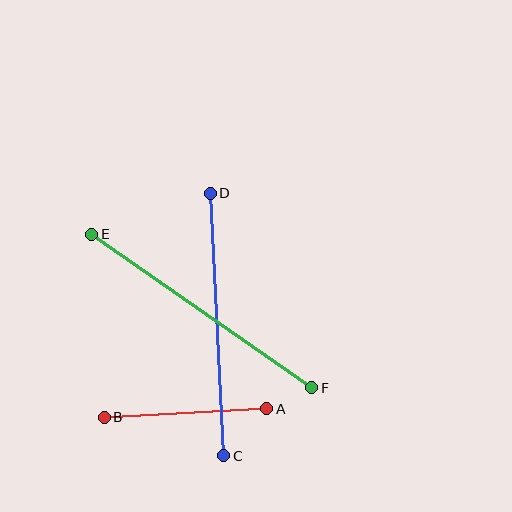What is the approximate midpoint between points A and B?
The midpoint is at approximately (186, 413) pixels.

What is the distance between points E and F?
The distance is approximately 268 pixels.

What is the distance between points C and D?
The distance is approximately 263 pixels.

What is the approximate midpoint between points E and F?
The midpoint is at approximately (202, 311) pixels.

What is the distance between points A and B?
The distance is approximately 163 pixels.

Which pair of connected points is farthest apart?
Points E and F are farthest apart.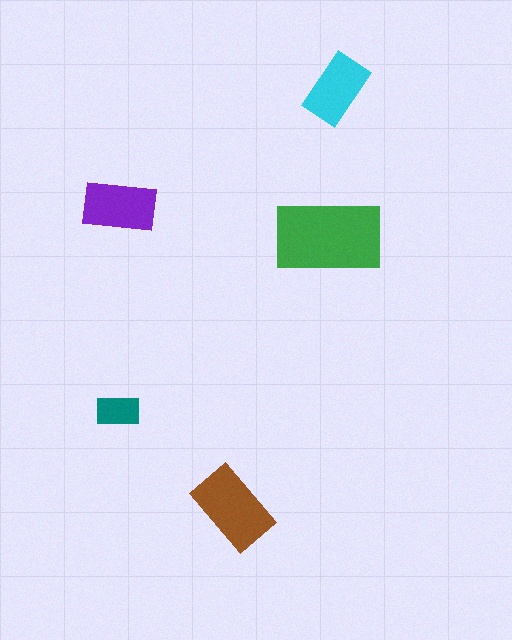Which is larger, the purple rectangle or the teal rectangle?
The purple one.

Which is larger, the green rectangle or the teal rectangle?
The green one.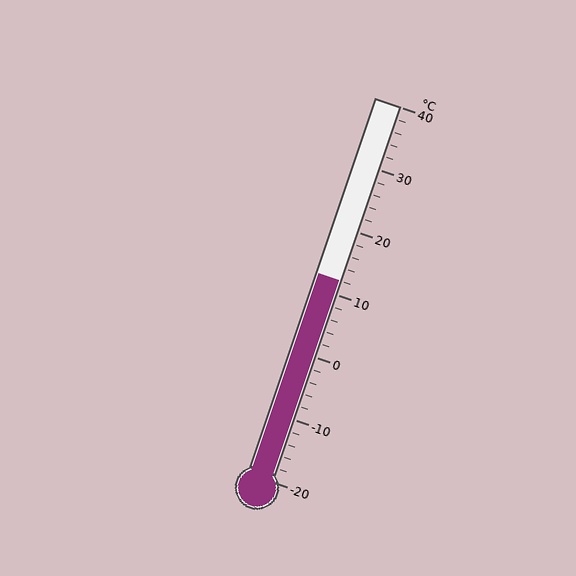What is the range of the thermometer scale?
The thermometer scale ranges from -20°C to 40°C.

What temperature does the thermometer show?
The thermometer shows approximately 12°C.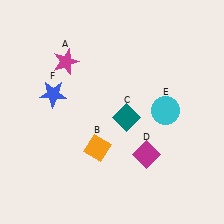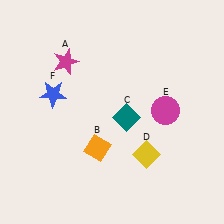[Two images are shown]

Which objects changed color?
D changed from magenta to yellow. E changed from cyan to magenta.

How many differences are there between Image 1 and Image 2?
There are 2 differences between the two images.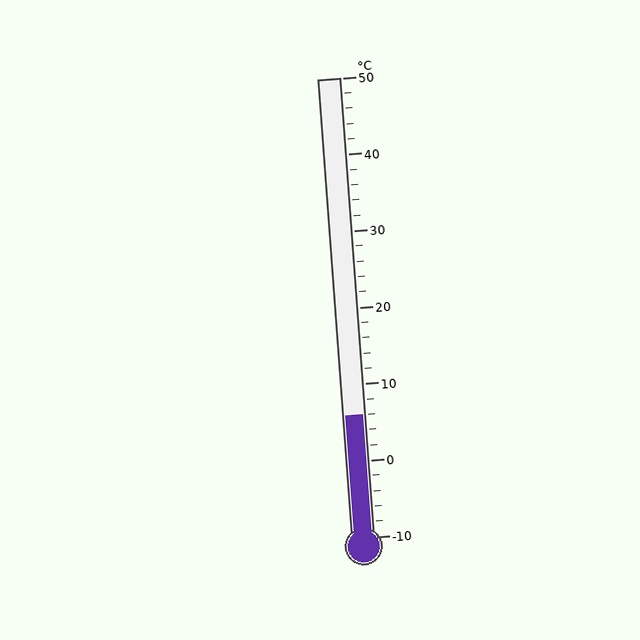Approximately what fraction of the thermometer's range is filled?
The thermometer is filled to approximately 25% of its range.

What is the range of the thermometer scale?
The thermometer scale ranges from -10°C to 50°C.